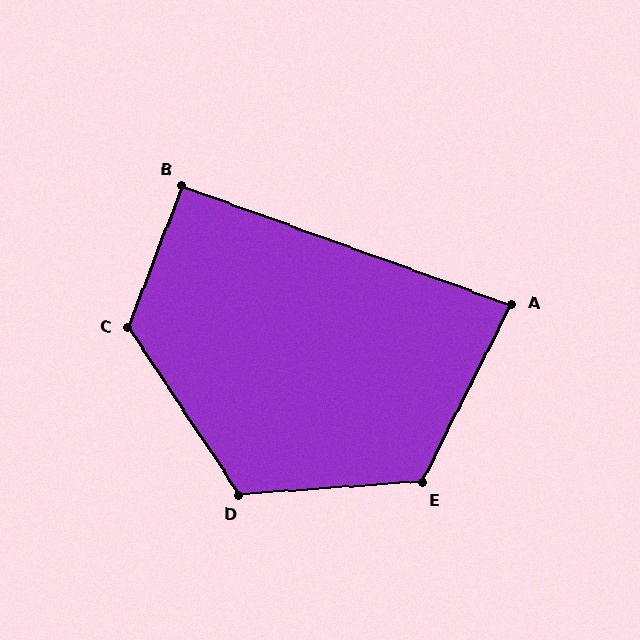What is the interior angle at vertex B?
Approximately 91 degrees (approximately right).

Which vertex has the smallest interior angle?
A, at approximately 83 degrees.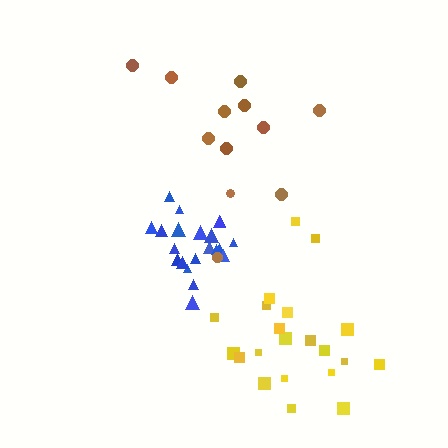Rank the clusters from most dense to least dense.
blue, yellow, brown.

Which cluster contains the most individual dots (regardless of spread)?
Blue (21).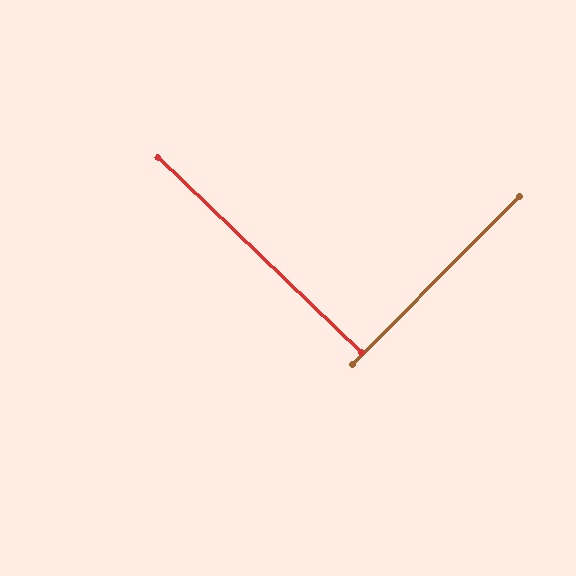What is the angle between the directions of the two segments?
Approximately 89 degrees.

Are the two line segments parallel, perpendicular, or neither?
Perpendicular — they meet at approximately 89°.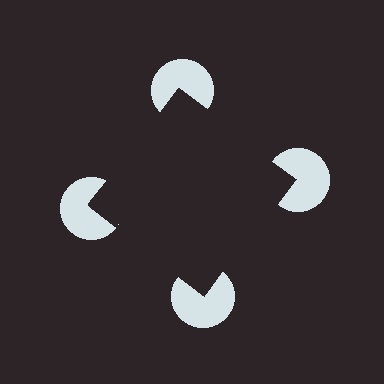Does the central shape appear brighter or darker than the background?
It typically appears slightly darker than the background, even though no actual brightness change is drawn.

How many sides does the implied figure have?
4 sides.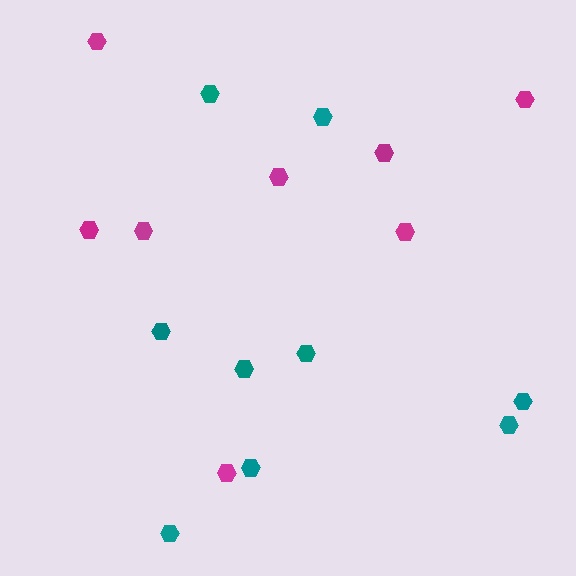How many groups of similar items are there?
There are 2 groups: one group of teal hexagons (9) and one group of magenta hexagons (8).